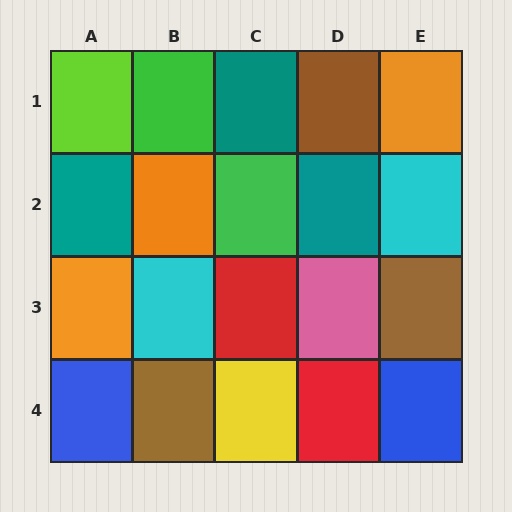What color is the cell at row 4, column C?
Yellow.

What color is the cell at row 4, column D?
Red.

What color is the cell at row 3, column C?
Red.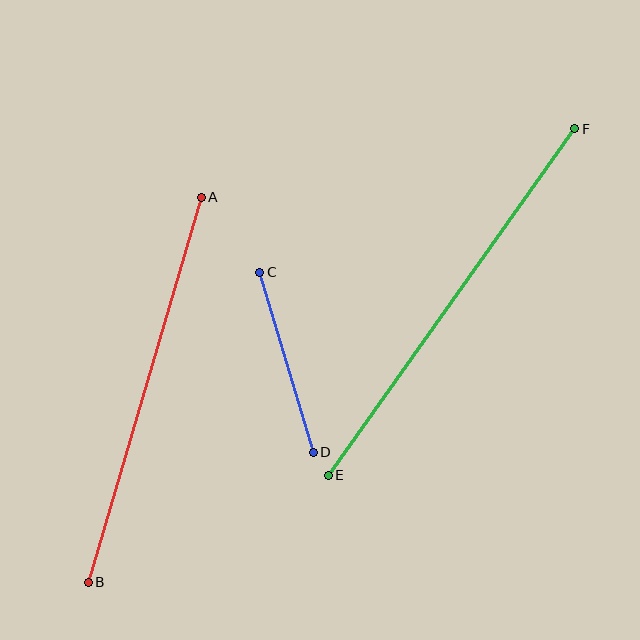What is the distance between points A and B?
The distance is approximately 401 pixels.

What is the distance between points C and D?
The distance is approximately 188 pixels.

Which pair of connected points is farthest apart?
Points E and F are farthest apart.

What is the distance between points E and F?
The distance is approximately 425 pixels.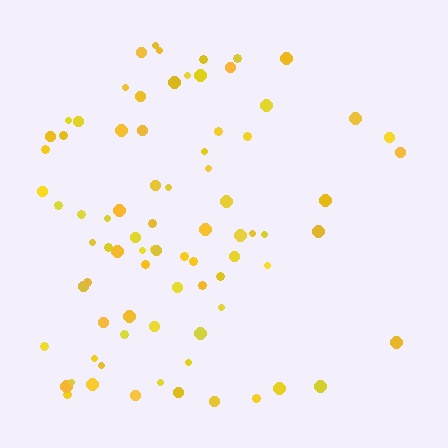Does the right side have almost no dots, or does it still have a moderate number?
Still a moderate number, just noticeably fewer than the left.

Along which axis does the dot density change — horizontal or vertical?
Horizontal.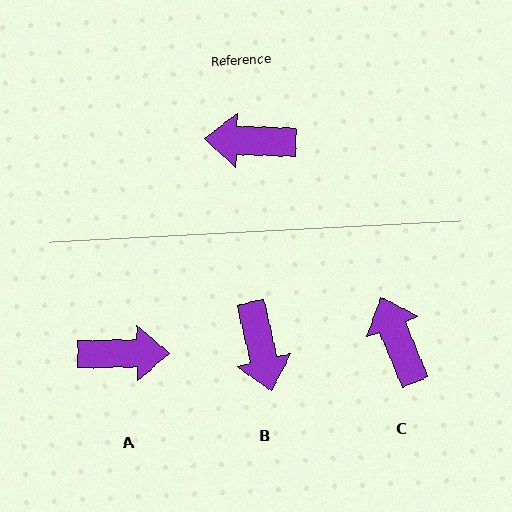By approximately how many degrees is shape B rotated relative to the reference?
Approximately 105 degrees counter-clockwise.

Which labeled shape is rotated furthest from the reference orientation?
A, about 177 degrees away.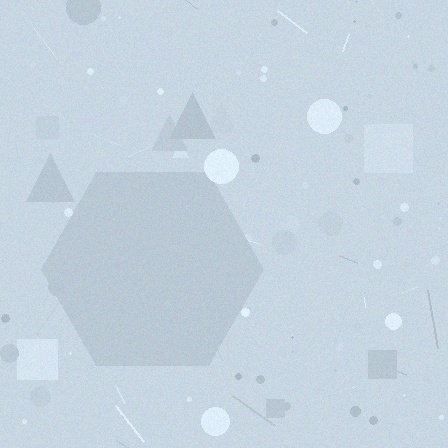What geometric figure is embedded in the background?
A hexagon is embedded in the background.